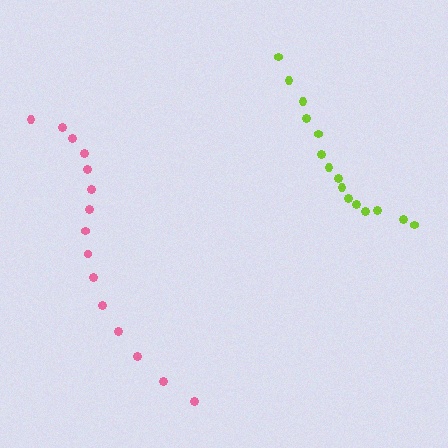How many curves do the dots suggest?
There are 2 distinct paths.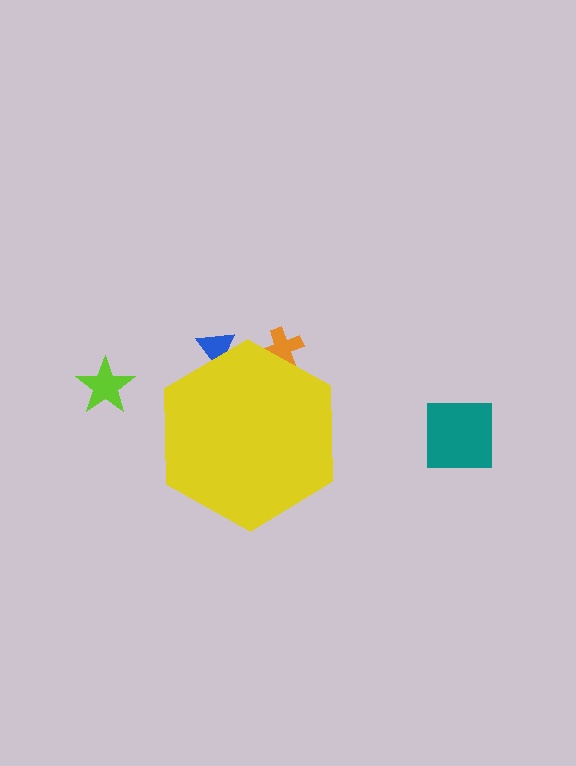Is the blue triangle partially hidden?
Yes, the blue triangle is partially hidden behind the yellow hexagon.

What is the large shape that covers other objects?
A yellow hexagon.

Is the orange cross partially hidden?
Yes, the orange cross is partially hidden behind the yellow hexagon.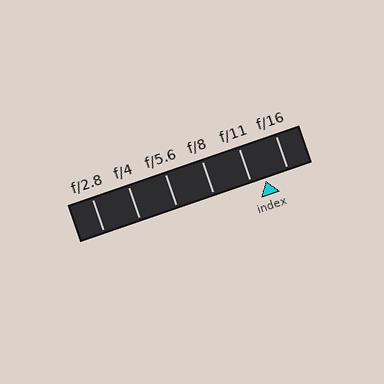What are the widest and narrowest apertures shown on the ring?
The widest aperture shown is f/2.8 and the narrowest is f/16.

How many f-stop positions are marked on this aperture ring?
There are 6 f-stop positions marked.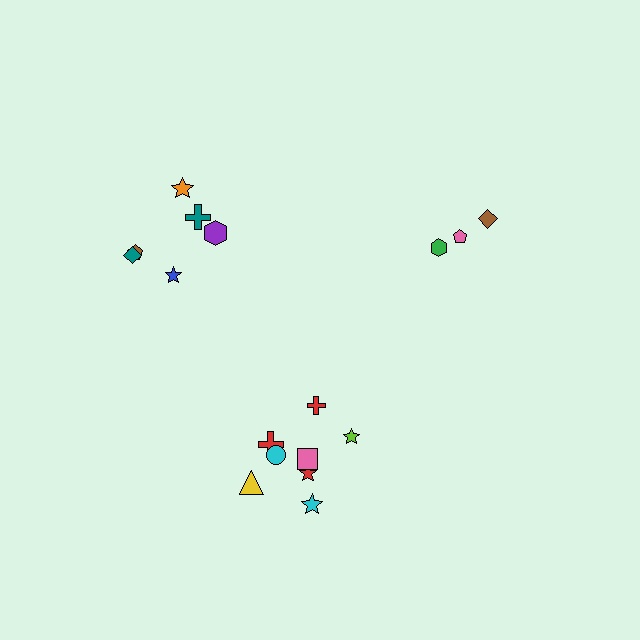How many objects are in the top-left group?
There are 6 objects.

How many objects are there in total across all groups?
There are 17 objects.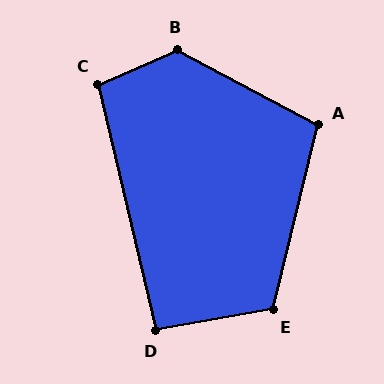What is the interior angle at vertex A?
Approximately 104 degrees (obtuse).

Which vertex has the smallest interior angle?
D, at approximately 93 degrees.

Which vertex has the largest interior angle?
B, at approximately 129 degrees.